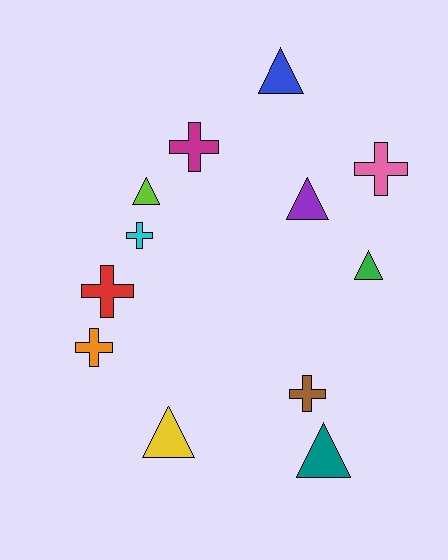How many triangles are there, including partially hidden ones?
There are 6 triangles.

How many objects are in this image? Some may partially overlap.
There are 12 objects.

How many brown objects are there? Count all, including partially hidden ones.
There is 1 brown object.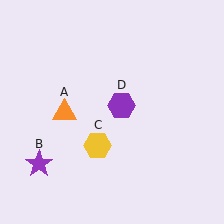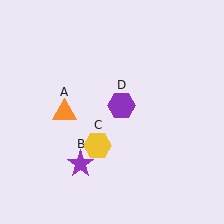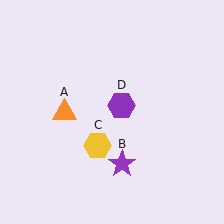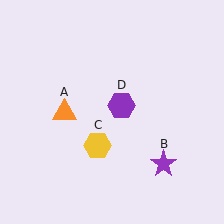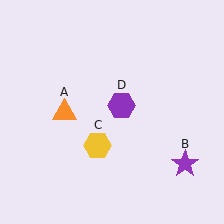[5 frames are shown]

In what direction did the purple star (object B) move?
The purple star (object B) moved right.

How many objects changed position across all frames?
1 object changed position: purple star (object B).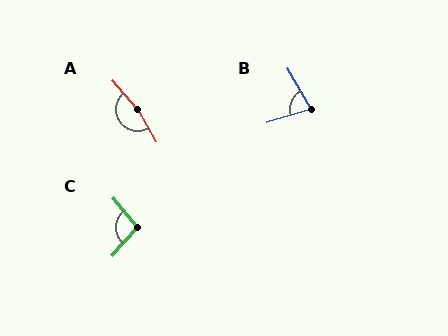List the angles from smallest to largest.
B (77°), C (98°), A (168°).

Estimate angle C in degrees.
Approximately 98 degrees.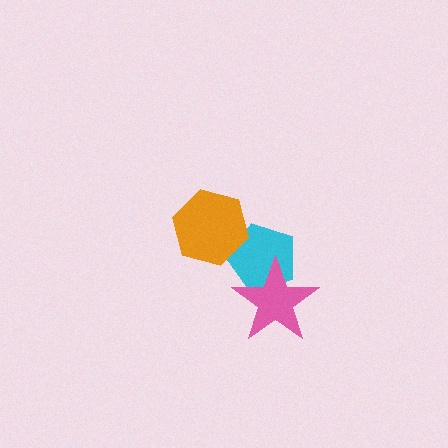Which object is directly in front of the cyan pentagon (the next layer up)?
The pink star is directly in front of the cyan pentagon.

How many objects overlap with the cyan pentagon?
2 objects overlap with the cyan pentagon.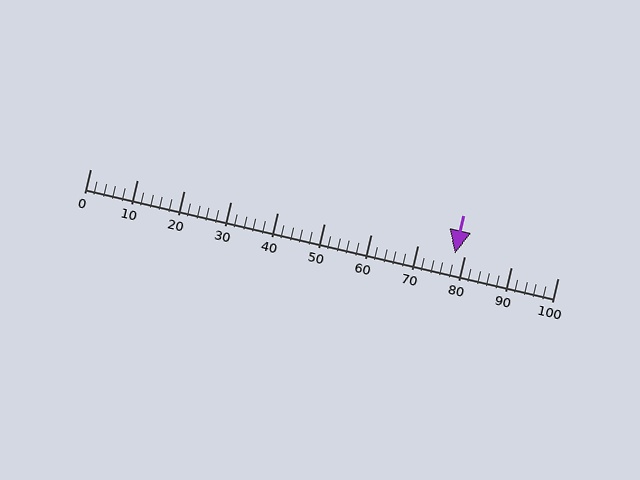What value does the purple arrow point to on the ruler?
The purple arrow points to approximately 78.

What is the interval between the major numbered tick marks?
The major tick marks are spaced 10 units apart.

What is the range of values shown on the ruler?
The ruler shows values from 0 to 100.